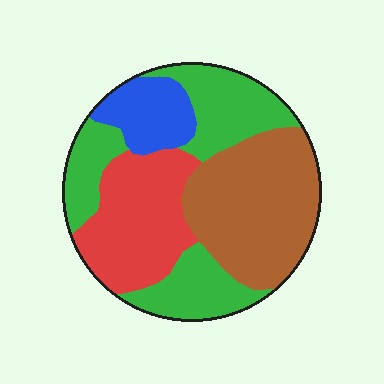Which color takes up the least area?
Blue, at roughly 10%.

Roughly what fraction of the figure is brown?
Brown covers about 30% of the figure.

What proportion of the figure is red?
Red takes up about one quarter (1/4) of the figure.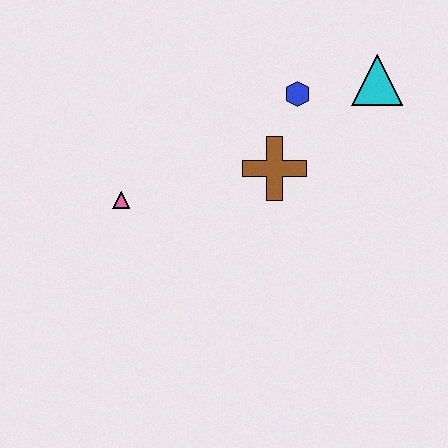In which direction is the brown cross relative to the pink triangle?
The brown cross is to the right of the pink triangle.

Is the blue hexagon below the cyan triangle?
Yes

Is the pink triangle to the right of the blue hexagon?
No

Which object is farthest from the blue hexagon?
The pink triangle is farthest from the blue hexagon.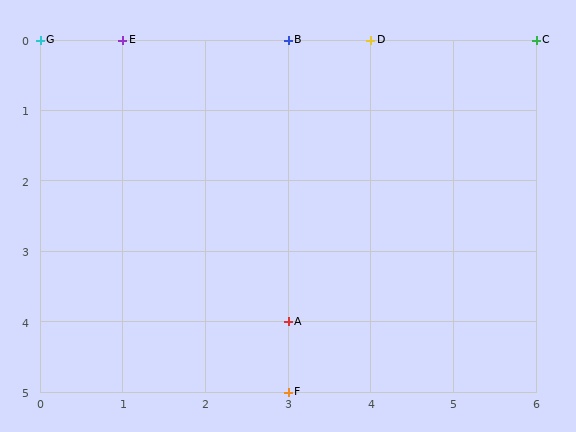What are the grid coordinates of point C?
Point C is at grid coordinates (6, 0).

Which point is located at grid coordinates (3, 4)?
Point A is at (3, 4).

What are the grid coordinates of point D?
Point D is at grid coordinates (4, 0).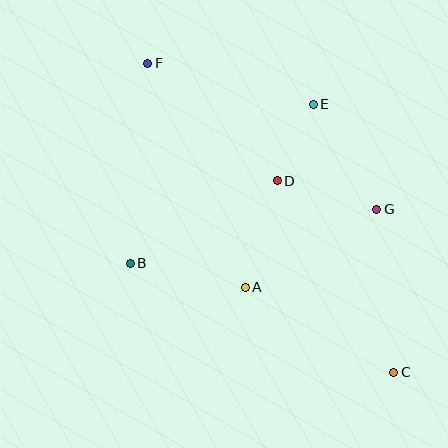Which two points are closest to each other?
Points D and E are closest to each other.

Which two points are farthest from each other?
Points C and F are farthest from each other.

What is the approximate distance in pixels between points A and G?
The distance between A and G is approximately 153 pixels.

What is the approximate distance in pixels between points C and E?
The distance between C and E is approximately 280 pixels.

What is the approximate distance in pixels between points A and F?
The distance between A and F is approximately 244 pixels.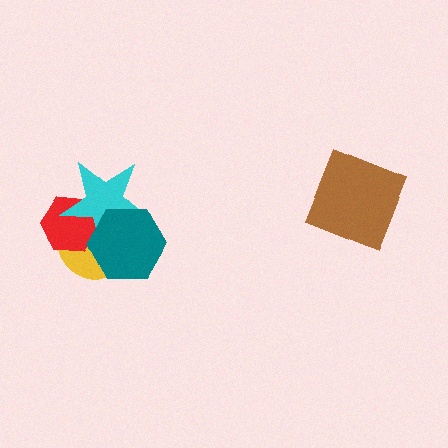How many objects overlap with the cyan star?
3 objects overlap with the cyan star.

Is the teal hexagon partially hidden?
No, no other shape covers it.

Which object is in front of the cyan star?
The teal hexagon is in front of the cyan star.